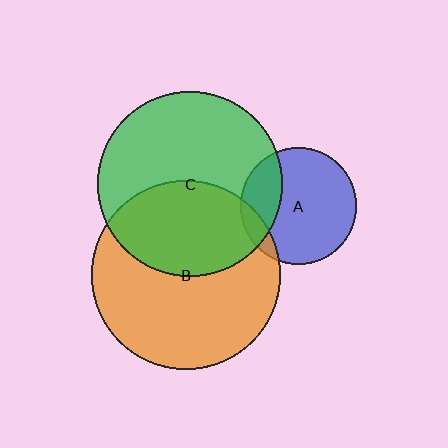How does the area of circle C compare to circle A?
Approximately 2.5 times.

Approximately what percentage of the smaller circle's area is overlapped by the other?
Approximately 25%.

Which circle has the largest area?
Circle B (orange).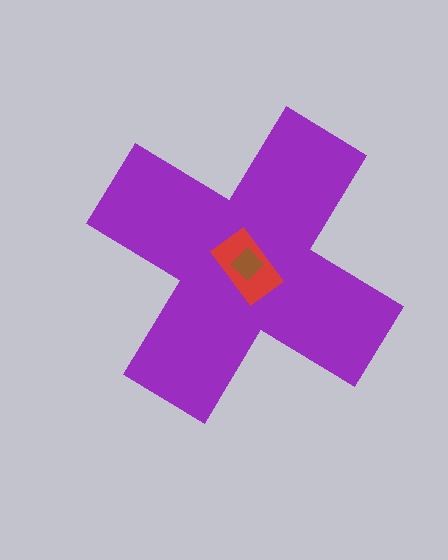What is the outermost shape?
The purple cross.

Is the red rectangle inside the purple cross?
Yes.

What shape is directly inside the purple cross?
The red rectangle.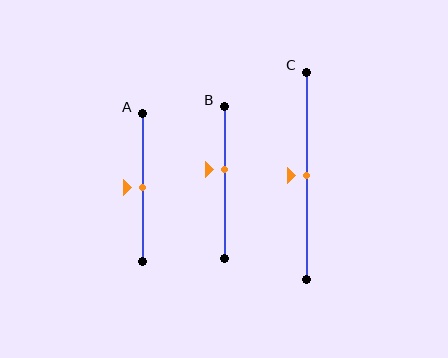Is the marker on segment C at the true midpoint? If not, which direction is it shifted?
Yes, the marker on segment C is at the true midpoint.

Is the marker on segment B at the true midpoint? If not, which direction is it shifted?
No, the marker on segment B is shifted upward by about 9% of the segment length.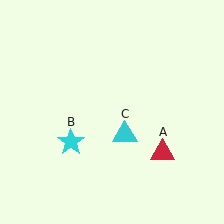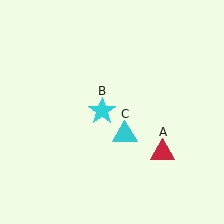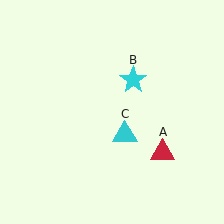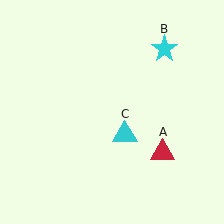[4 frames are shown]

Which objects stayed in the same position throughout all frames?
Red triangle (object A) and cyan triangle (object C) remained stationary.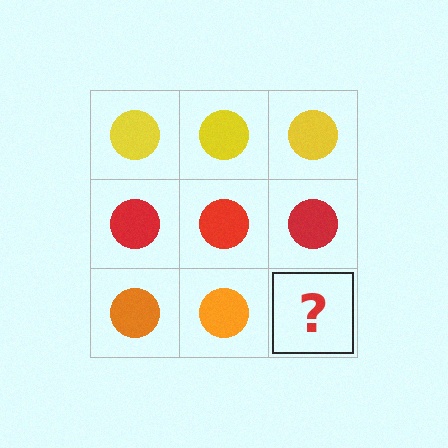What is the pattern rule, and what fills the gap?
The rule is that each row has a consistent color. The gap should be filled with an orange circle.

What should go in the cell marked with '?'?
The missing cell should contain an orange circle.